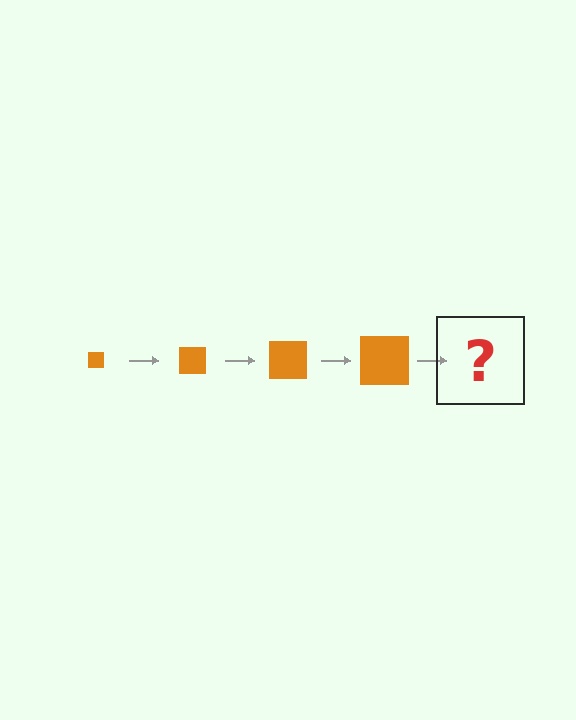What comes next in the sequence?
The next element should be an orange square, larger than the previous one.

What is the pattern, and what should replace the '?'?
The pattern is that the square gets progressively larger each step. The '?' should be an orange square, larger than the previous one.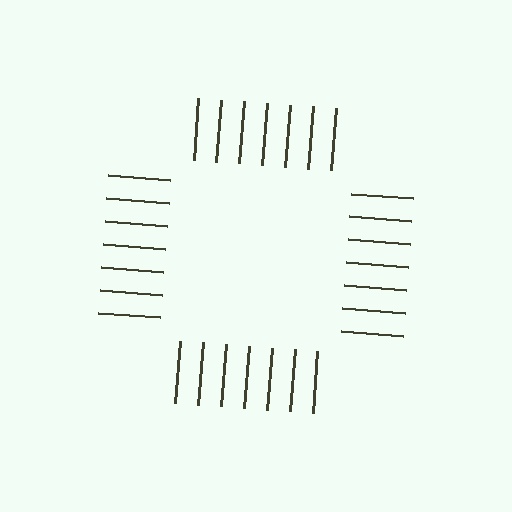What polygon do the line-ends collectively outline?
An illusory square — the line segments terminate on its edges but no continuous stroke is drawn.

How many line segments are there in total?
28 — 7 along each of the 4 edges.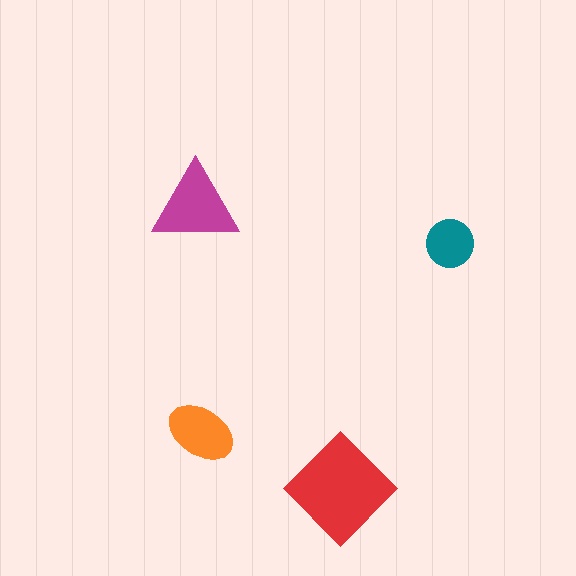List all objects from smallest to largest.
The teal circle, the orange ellipse, the magenta triangle, the red diamond.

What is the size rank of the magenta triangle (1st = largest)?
2nd.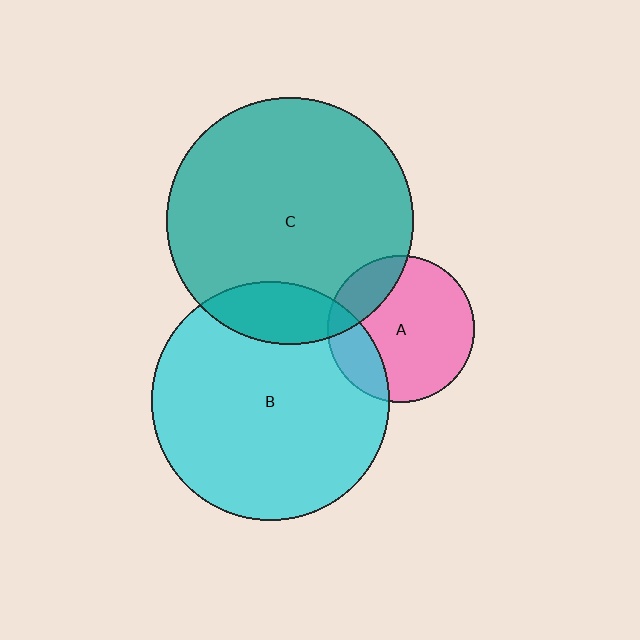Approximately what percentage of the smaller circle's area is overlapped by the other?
Approximately 15%.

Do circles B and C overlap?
Yes.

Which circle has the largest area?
Circle C (teal).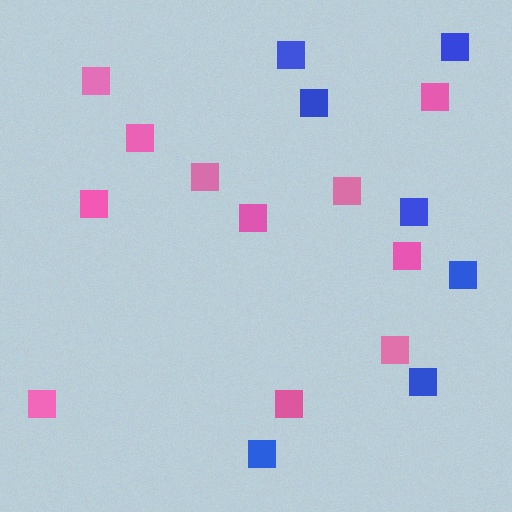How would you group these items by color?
There are 2 groups: one group of pink squares (11) and one group of blue squares (7).